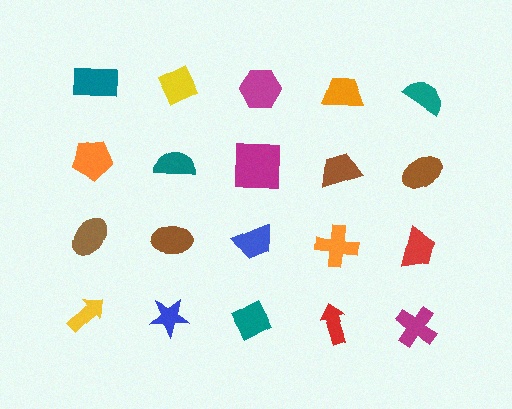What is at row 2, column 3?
A magenta square.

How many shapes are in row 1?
5 shapes.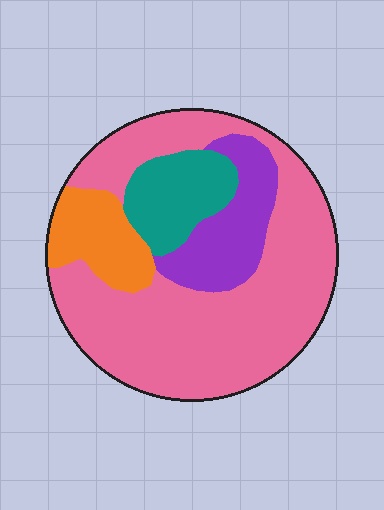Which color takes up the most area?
Pink, at roughly 60%.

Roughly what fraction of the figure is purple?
Purple covers around 15% of the figure.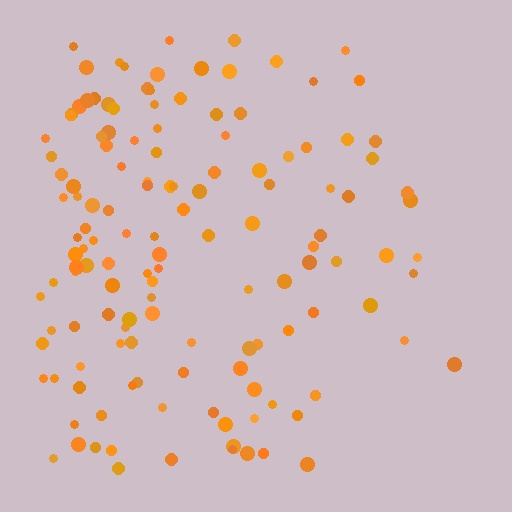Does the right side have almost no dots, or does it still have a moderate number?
Still a moderate number, just noticeably fewer than the left.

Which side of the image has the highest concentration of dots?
The left.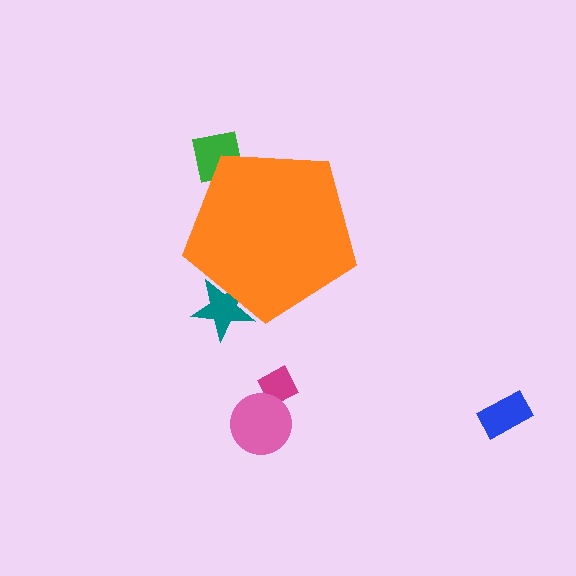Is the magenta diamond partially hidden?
No, the magenta diamond is fully visible.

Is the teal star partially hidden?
Yes, the teal star is partially hidden behind the orange pentagon.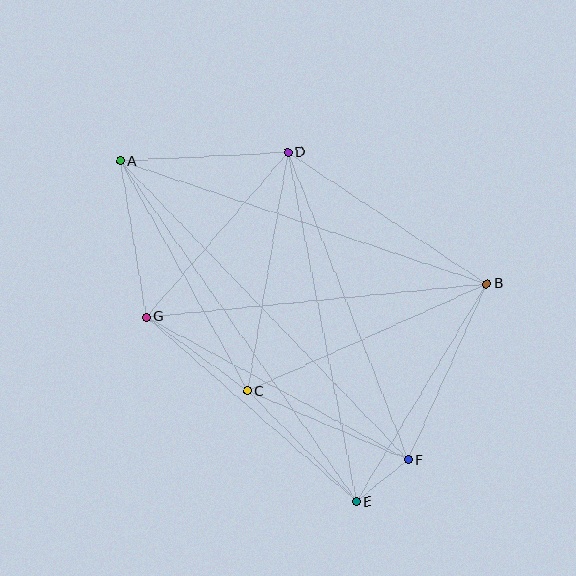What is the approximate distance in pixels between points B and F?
The distance between B and F is approximately 193 pixels.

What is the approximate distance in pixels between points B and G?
The distance between B and G is approximately 342 pixels.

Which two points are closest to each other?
Points E and F are closest to each other.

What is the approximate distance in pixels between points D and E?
The distance between D and E is approximately 356 pixels.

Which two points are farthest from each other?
Points A and F are farthest from each other.